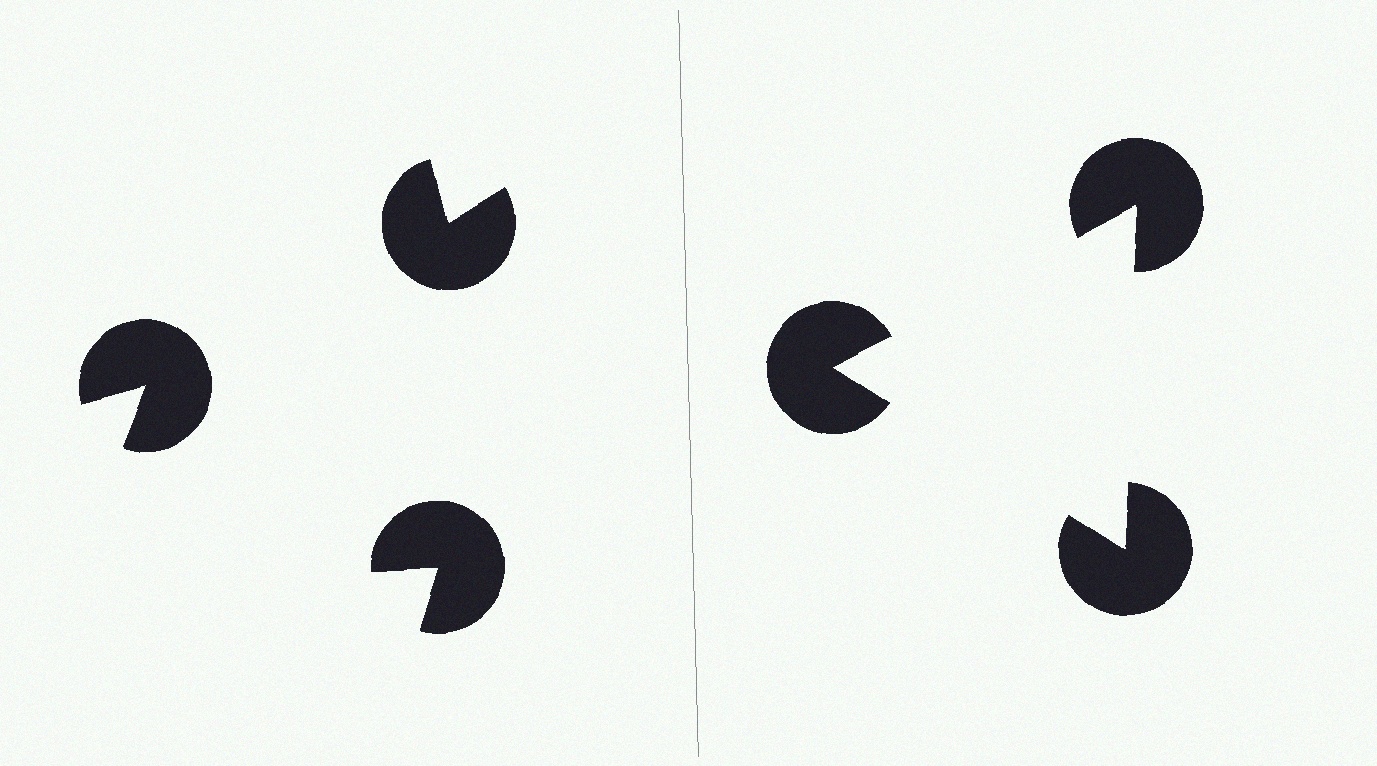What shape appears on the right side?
An illusory triangle.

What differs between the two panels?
The pac-man discs are positioned identically on both sides; only the wedge orientations differ. On the right they align to a triangle; on the left they are misaligned.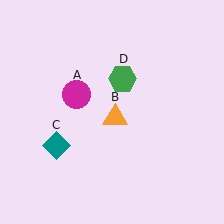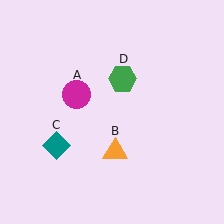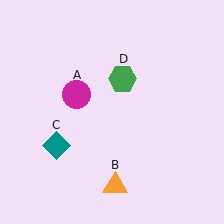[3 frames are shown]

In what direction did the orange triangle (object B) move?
The orange triangle (object B) moved down.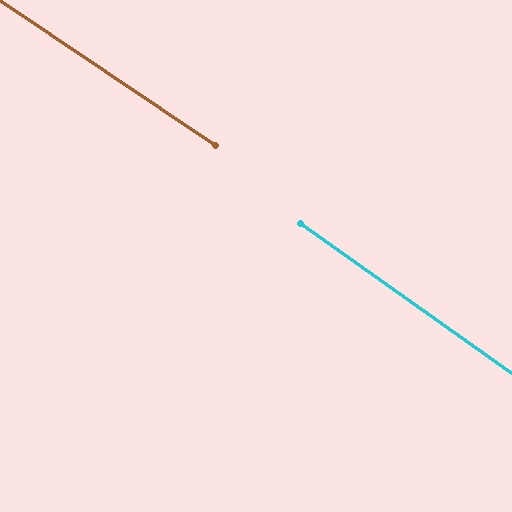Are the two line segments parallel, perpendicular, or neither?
Parallel — their directions differ by only 1.5°.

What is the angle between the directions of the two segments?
Approximately 2 degrees.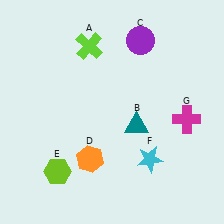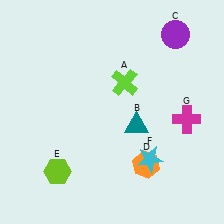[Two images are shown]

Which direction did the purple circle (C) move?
The purple circle (C) moved right.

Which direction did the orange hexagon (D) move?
The orange hexagon (D) moved right.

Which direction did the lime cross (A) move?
The lime cross (A) moved down.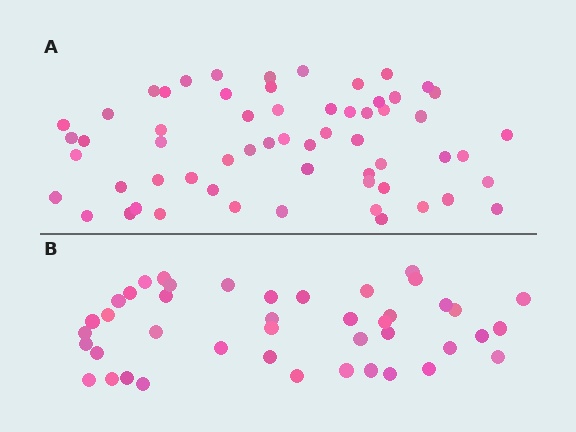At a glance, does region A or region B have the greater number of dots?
Region A (the top region) has more dots.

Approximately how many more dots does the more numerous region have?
Region A has approximately 15 more dots than region B.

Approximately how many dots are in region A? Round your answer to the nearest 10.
About 60 dots.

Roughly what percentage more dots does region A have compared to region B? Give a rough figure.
About 40% more.